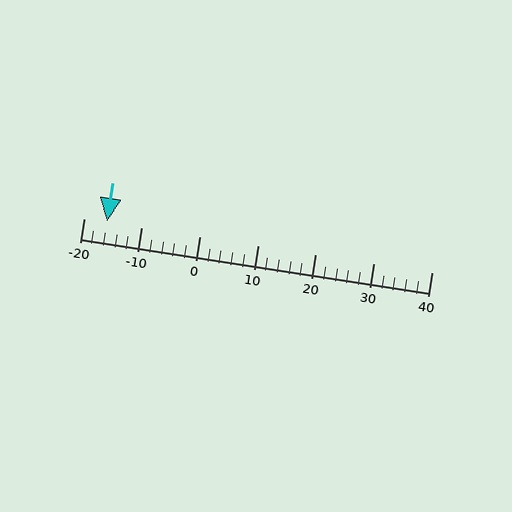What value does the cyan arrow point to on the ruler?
The cyan arrow points to approximately -16.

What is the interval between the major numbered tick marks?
The major tick marks are spaced 10 units apart.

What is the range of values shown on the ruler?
The ruler shows values from -20 to 40.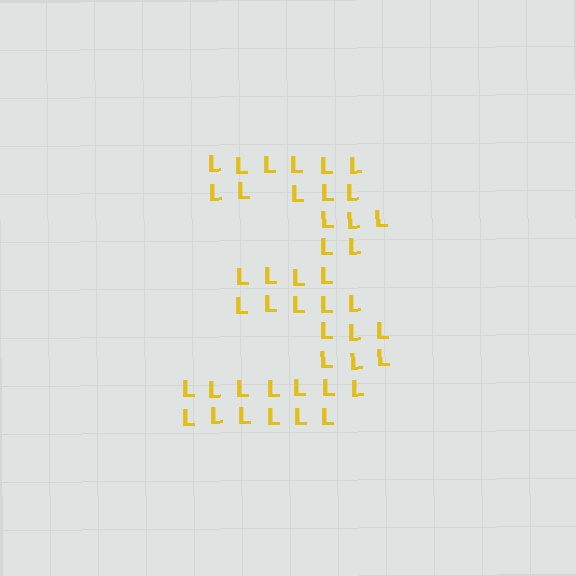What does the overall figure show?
The overall figure shows the digit 3.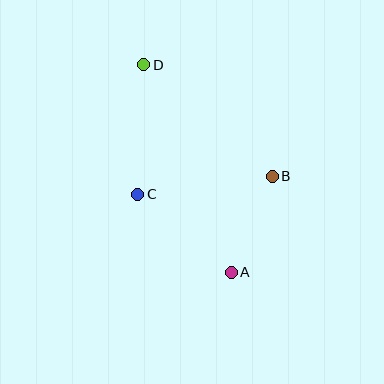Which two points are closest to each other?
Points A and B are closest to each other.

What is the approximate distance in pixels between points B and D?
The distance between B and D is approximately 170 pixels.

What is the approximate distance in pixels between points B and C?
The distance between B and C is approximately 136 pixels.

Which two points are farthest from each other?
Points A and D are farthest from each other.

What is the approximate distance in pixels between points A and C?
The distance between A and C is approximately 122 pixels.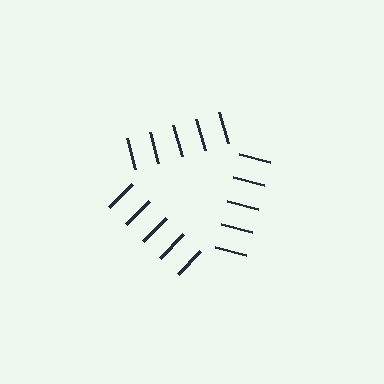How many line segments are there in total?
15 — 5 along each of the 3 edges.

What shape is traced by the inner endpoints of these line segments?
An illusory triangle — the line segments terminate on its edges but no continuous stroke is drawn.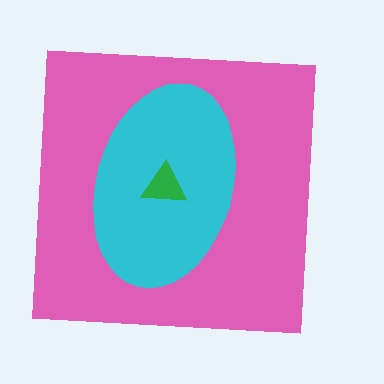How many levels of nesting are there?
3.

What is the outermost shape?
The pink square.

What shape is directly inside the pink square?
The cyan ellipse.